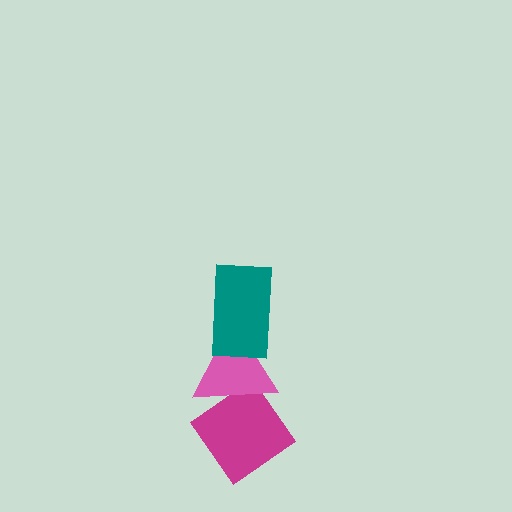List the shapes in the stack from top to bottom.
From top to bottom: the teal rectangle, the pink triangle, the magenta diamond.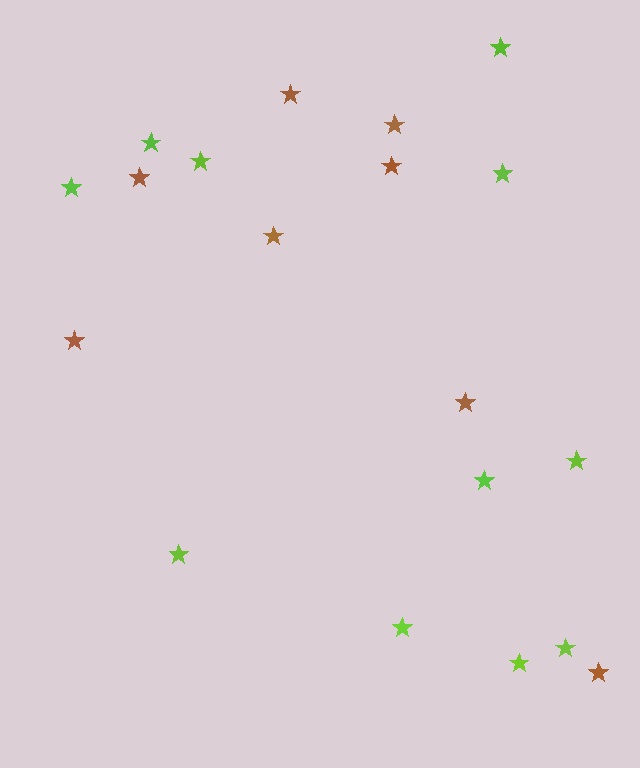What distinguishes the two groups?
There are 2 groups: one group of brown stars (8) and one group of lime stars (11).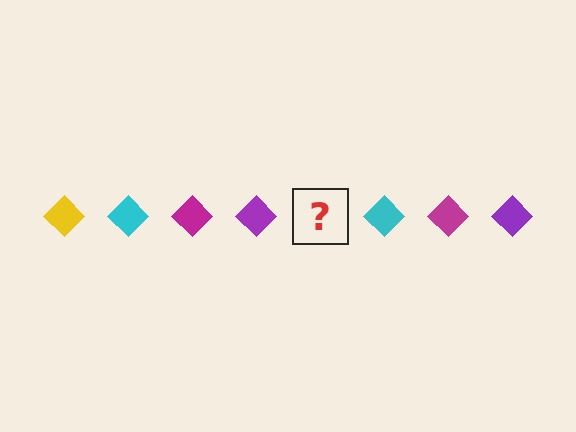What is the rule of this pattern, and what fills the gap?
The rule is that the pattern cycles through yellow, cyan, magenta, purple diamonds. The gap should be filled with a yellow diamond.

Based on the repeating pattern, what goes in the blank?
The blank should be a yellow diamond.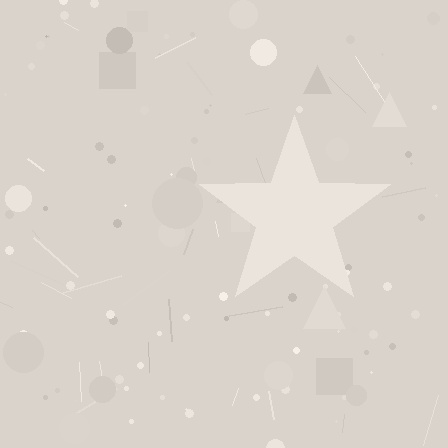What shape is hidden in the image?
A star is hidden in the image.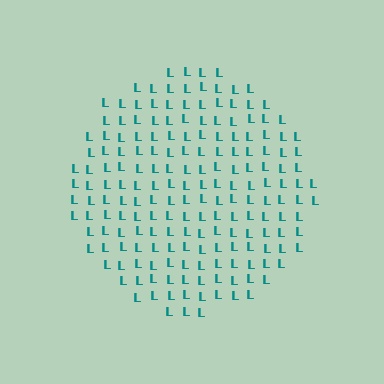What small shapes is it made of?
It is made of small letter L's.